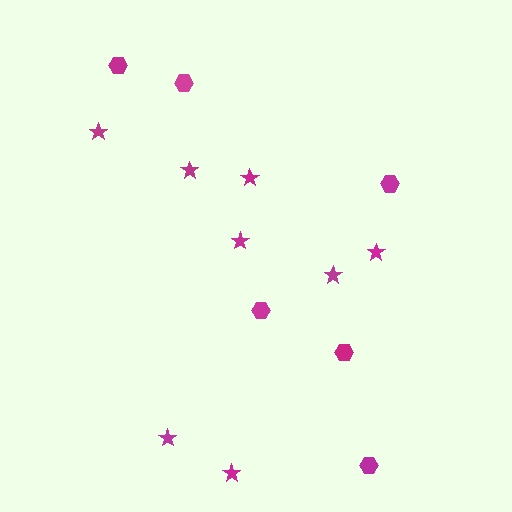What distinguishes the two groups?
There are 2 groups: one group of stars (8) and one group of hexagons (6).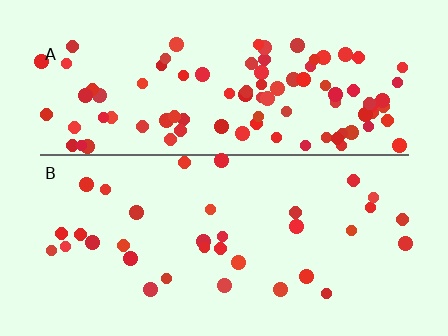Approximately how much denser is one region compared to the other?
Approximately 2.8× — region A over region B.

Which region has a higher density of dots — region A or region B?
A (the top).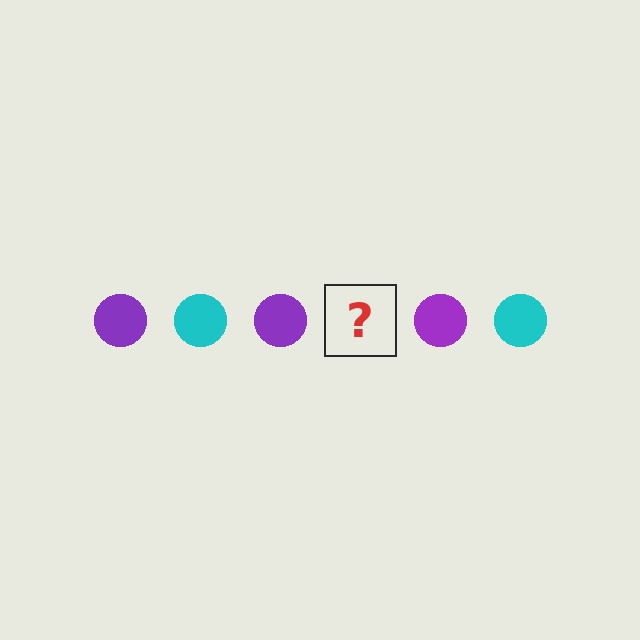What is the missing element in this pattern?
The missing element is a cyan circle.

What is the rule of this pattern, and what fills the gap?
The rule is that the pattern cycles through purple, cyan circles. The gap should be filled with a cyan circle.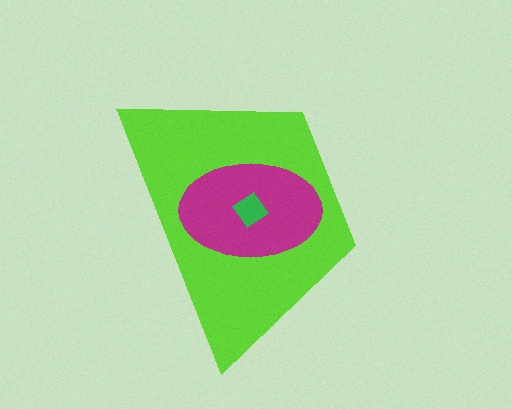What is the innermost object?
The green diamond.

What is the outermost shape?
The lime trapezoid.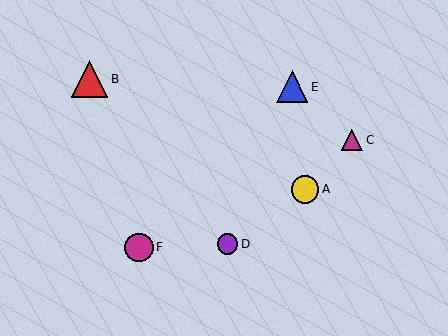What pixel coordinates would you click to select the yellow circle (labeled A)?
Click at (305, 189) to select the yellow circle A.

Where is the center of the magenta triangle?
The center of the magenta triangle is at (352, 140).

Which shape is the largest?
The red triangle (labeled B) is the largest.